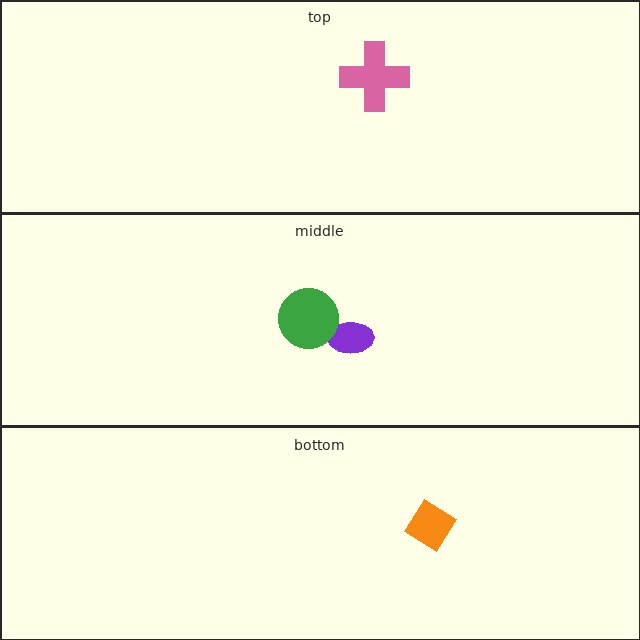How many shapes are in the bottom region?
1.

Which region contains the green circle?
The middle region.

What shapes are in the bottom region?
The orange diamond.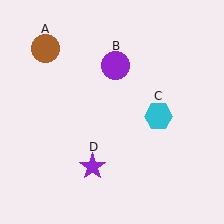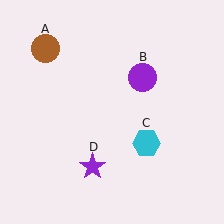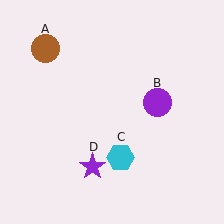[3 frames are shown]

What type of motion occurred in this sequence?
The purple circle (object B), cyan hexagon (object C) rotated clockwise around the center of the scene.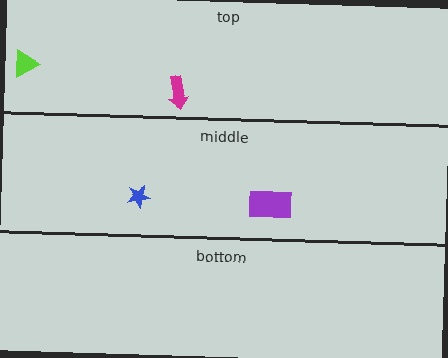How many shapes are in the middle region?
2.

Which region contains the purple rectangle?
The middle region.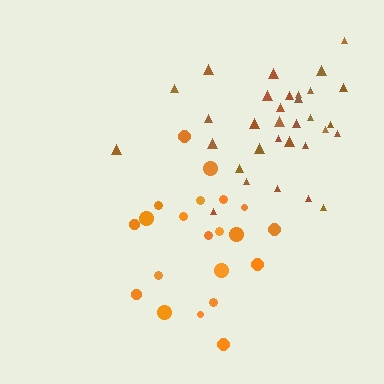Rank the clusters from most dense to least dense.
brown, orange.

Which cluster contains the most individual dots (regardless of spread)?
Brown (32).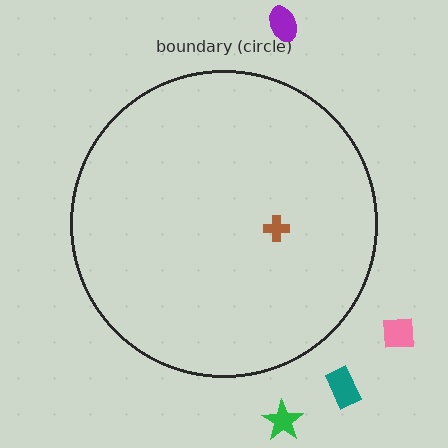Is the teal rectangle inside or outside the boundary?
Outside.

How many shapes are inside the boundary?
1 inside, 4 outside.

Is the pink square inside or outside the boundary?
Outside.